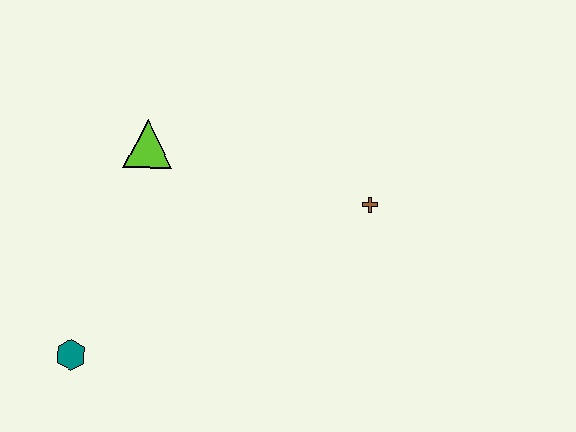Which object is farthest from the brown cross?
The teal hexagon is farthest from the brown cross.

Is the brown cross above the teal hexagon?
Yes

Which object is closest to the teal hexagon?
The lime triangle is closest to the teal hexagon.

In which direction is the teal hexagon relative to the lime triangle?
The teal hexagon is below the lime triangle.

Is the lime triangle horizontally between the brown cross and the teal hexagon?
Yes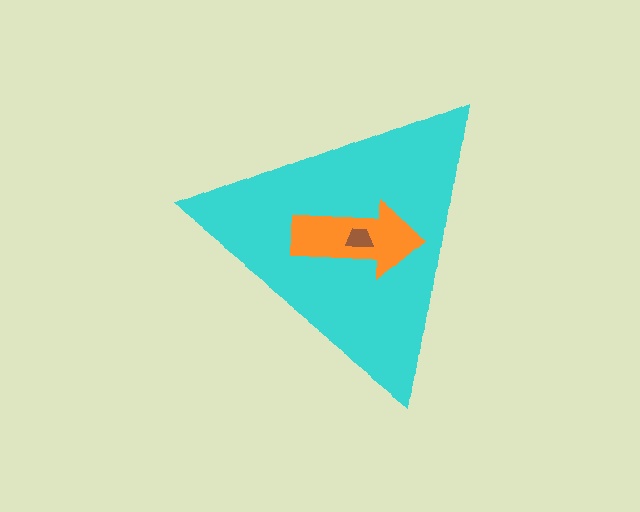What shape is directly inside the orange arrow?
The brown trapezoid.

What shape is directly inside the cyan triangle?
The orange arrow.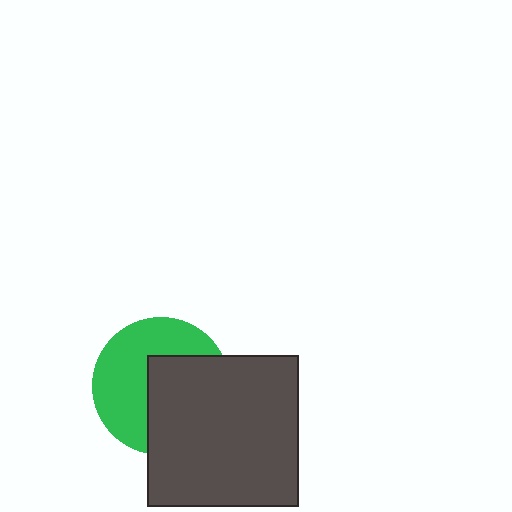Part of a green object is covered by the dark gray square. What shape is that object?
It is a circle.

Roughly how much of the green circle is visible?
About half of it is visible (roughly 52%).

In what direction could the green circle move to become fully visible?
The green circle could move left. That would shift it out from behind the dark gray square entirely.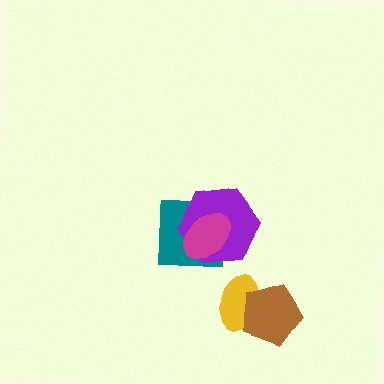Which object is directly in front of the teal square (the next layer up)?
The purple hexagon is directly in front of the teal square.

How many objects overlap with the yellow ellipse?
1 object overlaps with the yellow ellipse.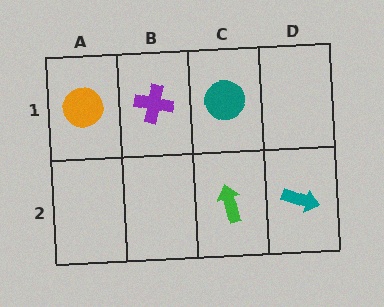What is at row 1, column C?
A teal circle.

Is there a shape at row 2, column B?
No, that cell is empty.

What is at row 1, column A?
An orange circle.